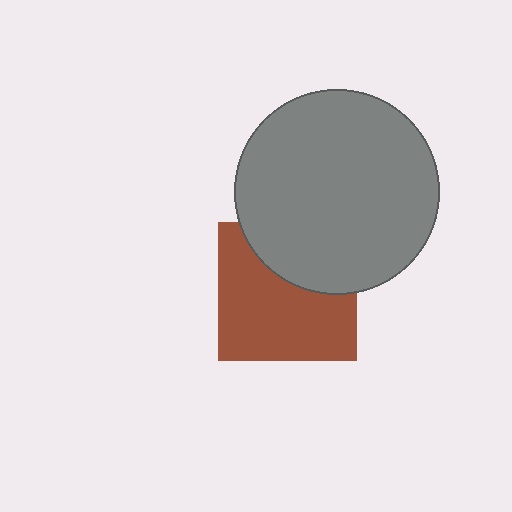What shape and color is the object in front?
The object in front is a gray circle.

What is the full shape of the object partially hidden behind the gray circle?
The partially hidden object is a brown square.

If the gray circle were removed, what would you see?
You would see the complete brown square.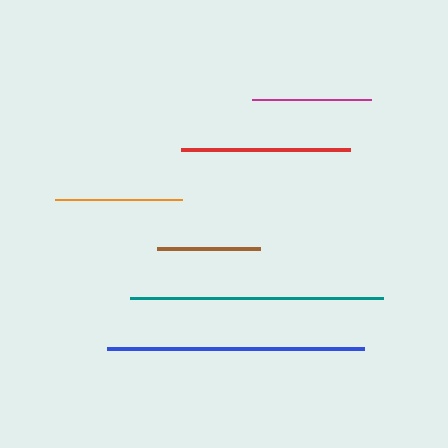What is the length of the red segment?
The red segment is approximately 169 pixels long.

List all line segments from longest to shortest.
From longest to shortest: blue, teal, red, orange, magenta, brown.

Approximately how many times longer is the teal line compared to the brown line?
The teal line is approximately 2.5 times the length of the brown line.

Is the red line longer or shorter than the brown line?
The red line is longer than the brown line.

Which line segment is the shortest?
The brown line is the shortest at approximately 103 pixels.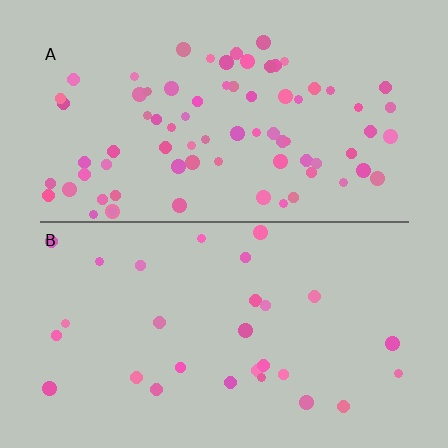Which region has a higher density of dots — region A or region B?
A (the top).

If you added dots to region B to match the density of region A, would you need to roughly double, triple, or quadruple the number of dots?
Approximately triple.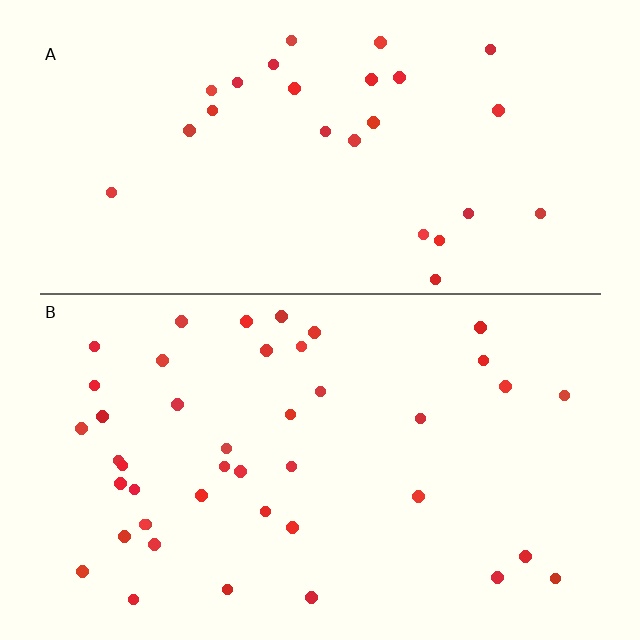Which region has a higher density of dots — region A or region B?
B (the bottom).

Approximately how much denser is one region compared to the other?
Approximately 1.6× — region B over region A.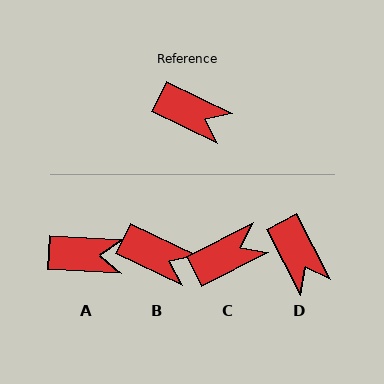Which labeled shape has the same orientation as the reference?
B.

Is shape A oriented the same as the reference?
No, it is off by about 23 degrees.